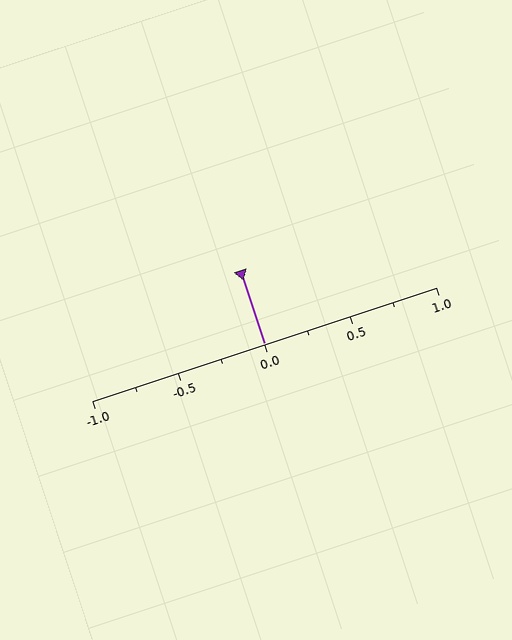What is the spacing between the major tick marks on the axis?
The major ticks are spaced 0.5 apart.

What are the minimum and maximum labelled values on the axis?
The axis runs from -1.0 to 1.0.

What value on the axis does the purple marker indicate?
The marker indicates approximately 0.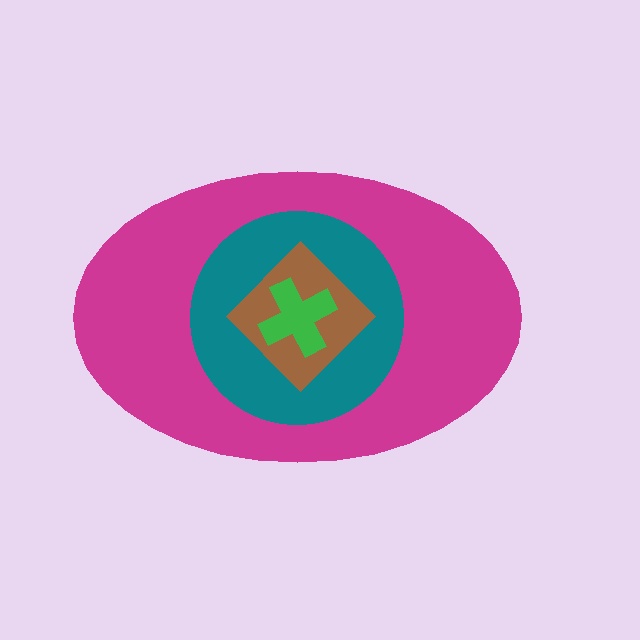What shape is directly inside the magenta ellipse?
The teal circle.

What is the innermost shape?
The green cross.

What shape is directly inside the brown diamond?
The green cross.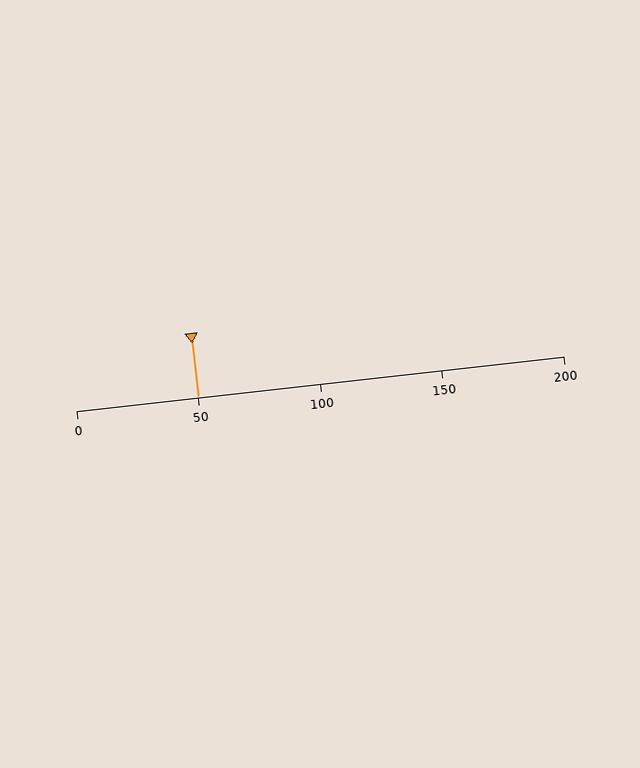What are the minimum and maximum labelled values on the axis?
The axis runs from 0 to 200.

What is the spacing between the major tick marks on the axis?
The major ticks are spaced 50 apart.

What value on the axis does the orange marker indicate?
The marker indicates approximately 50.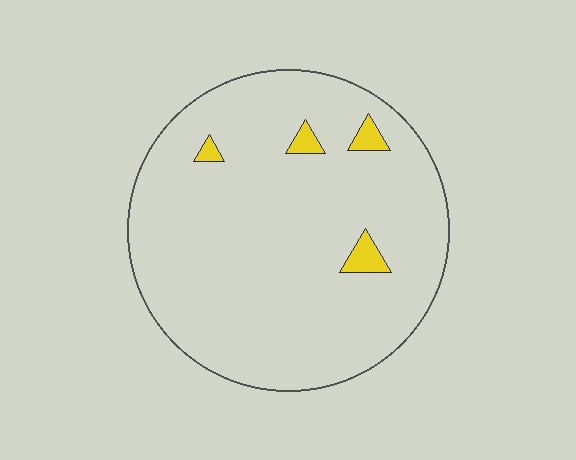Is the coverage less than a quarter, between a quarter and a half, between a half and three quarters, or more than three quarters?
Less than a quarter.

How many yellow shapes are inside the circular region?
4.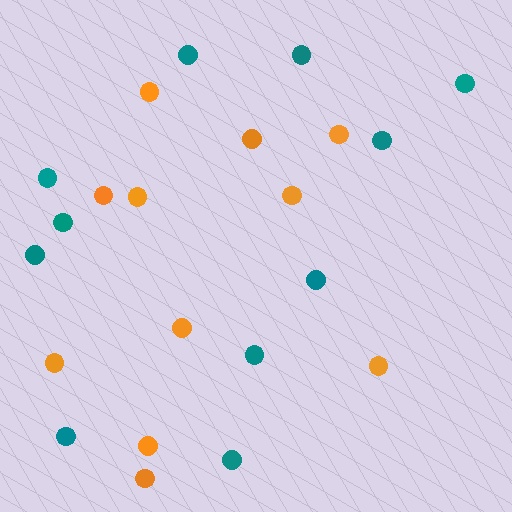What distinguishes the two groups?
There are 2 groups: one group of teal circles (11) and one group of orange circles (11).